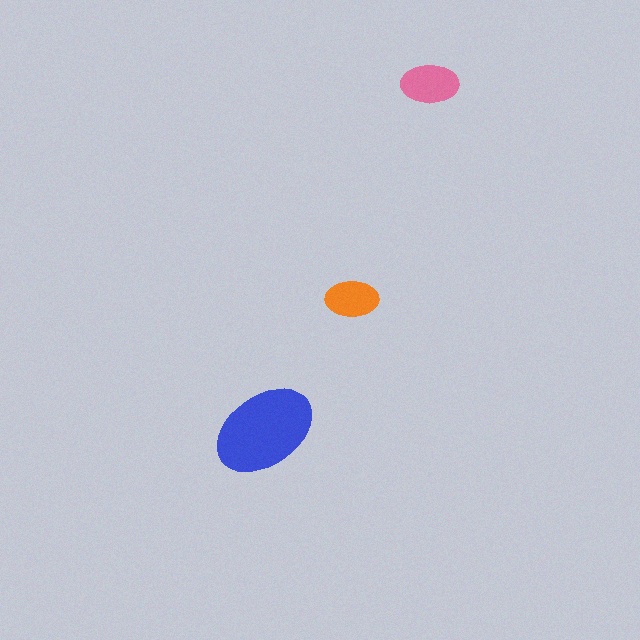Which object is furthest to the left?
The blue ellipse is leftmost.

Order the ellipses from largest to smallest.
the blue one, the pink one, the orange one.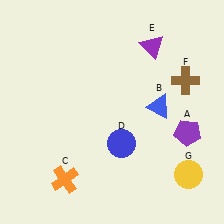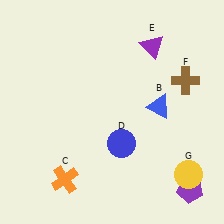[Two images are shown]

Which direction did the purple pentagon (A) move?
The purple pentagon (A) moved down.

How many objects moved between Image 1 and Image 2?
1 object moved between the two images.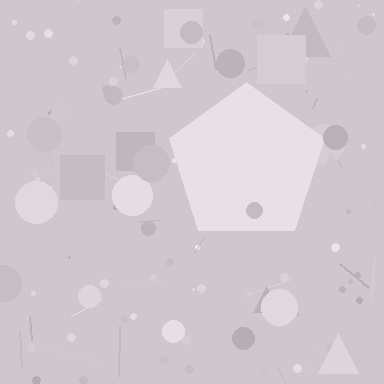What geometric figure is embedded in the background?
A pentagon is embedded in the background.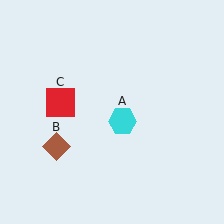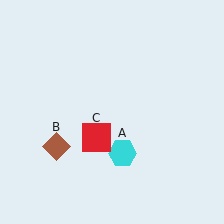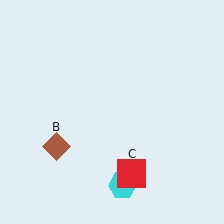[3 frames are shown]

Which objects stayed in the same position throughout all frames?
Brown diamond (object B) remained stationary.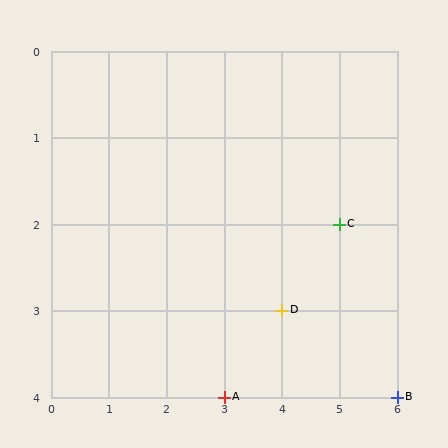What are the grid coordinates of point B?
Point B is at grid coordinates (6, 4).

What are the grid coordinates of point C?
Point C is at grid coordinates (5, 2).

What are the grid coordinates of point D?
Point D is at grid coordinates (4, 3).